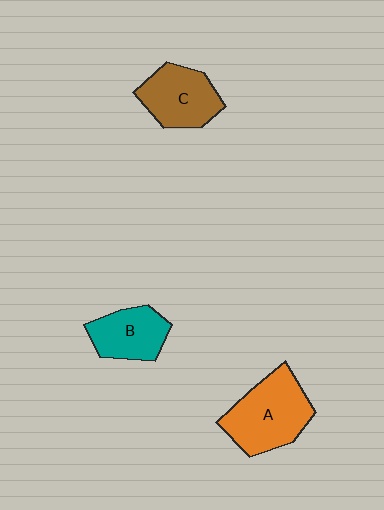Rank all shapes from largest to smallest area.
From largest to smallest: A (orange), C (brown), B (teal).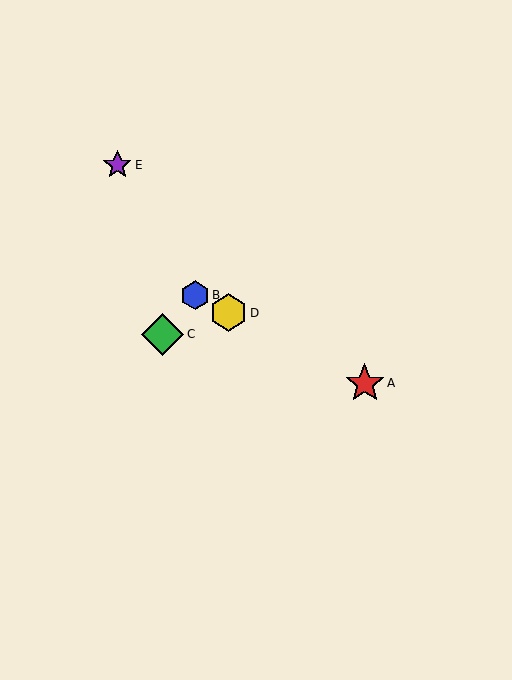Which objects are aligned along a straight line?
Objects A, B, D are aligned along a straight line.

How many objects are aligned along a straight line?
3 objects (A, B, D) are aligned along a straight line.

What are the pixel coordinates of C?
Object C is at (163, 334).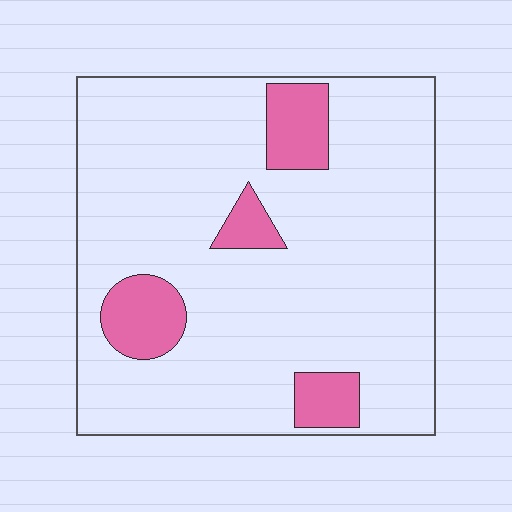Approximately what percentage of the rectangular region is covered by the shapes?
Approximately 15%.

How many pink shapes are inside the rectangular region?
4.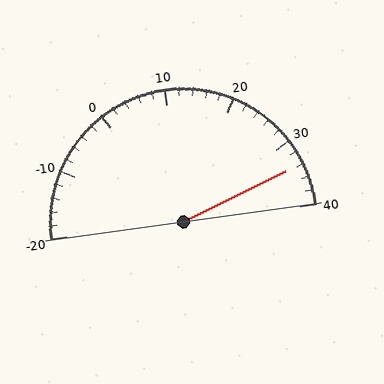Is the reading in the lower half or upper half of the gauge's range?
The reading is in the upper half of the range (-20 to 40).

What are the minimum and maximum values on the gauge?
The gauge ranges from -20 to 40.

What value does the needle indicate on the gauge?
The needle indicates approximately 34.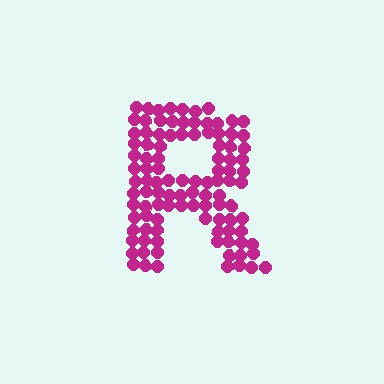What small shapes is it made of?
It is made of small circles.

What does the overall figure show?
The overall figure shows the letter R.